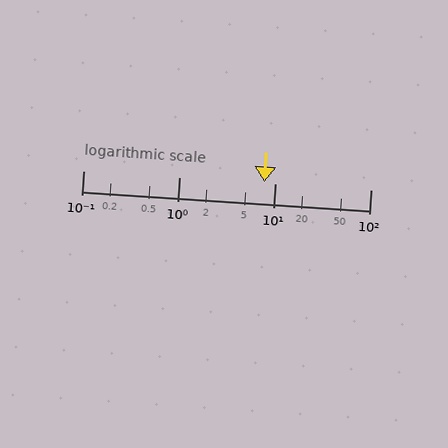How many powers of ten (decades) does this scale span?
The scale spans 3 decades, from 0.1 to 100.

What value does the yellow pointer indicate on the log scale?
The pointer indicates approximately 7.7.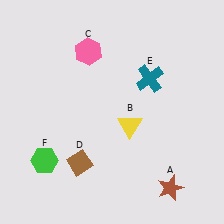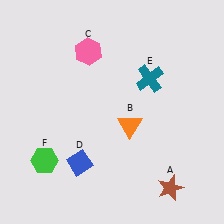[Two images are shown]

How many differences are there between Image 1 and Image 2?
There are 2 differences between the two images.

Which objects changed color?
B changed from yellow to orange. D changed from brown to blue.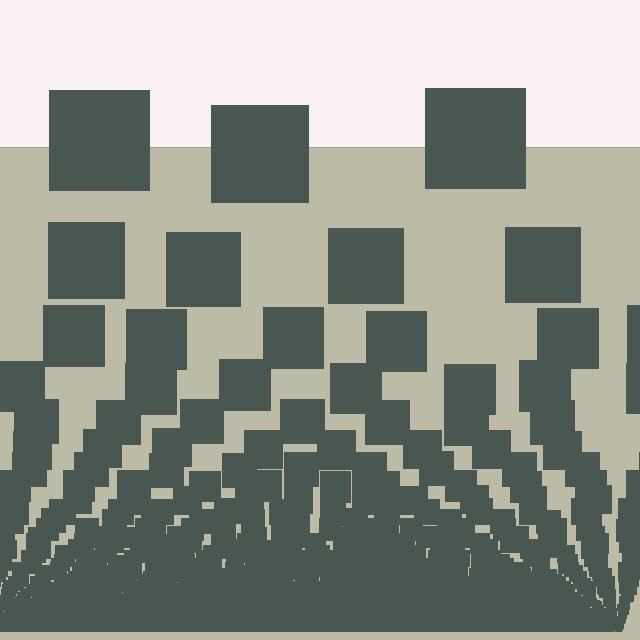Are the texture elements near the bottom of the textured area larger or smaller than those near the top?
Smaller. The gradient is inverted — elements near the bottom are smaller and denser.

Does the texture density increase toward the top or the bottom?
Density increases toward the bottom.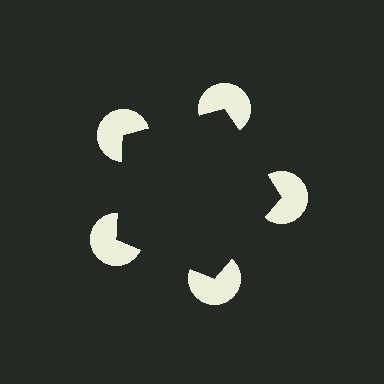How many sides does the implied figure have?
5 sides.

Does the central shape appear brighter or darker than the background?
It typically appears slightly darker than the background, even though no actual brightness change is drawn.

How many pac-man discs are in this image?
There are 5 — one at each vertex of the illusory pentagon.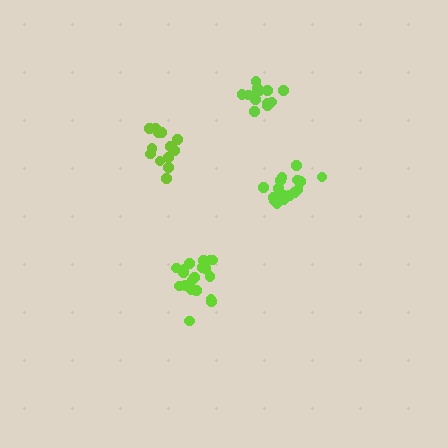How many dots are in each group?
Group 1: 14 dots, Group 2: 13 dots, Group 3: 19 dots, Group 4: 17 dots (63 total).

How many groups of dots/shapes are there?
There are 4 groups.